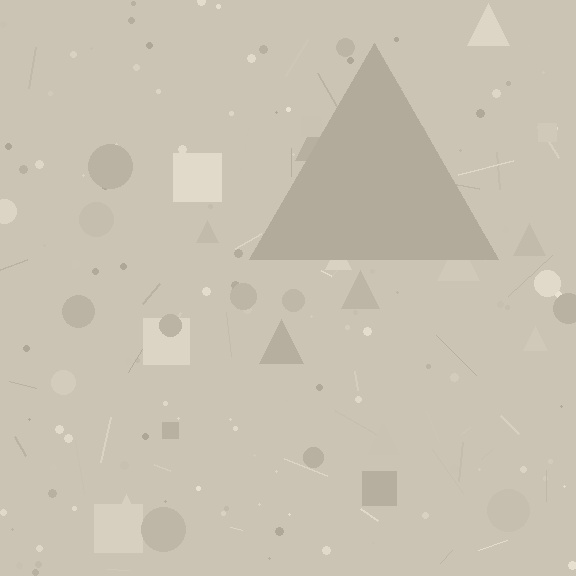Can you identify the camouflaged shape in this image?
The camouflaged shape is a triangle.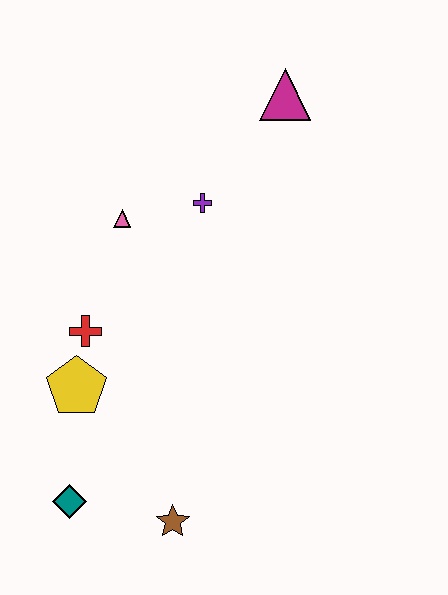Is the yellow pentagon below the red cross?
Yes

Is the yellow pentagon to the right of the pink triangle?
No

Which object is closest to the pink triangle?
The purple cross is closest to the pink triangle.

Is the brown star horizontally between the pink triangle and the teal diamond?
No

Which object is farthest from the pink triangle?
The brown star is farthest from the pink triangle.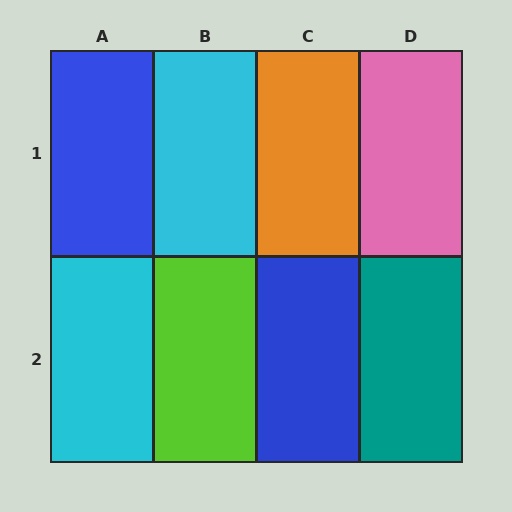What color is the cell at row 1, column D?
Pink.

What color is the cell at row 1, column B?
Cyan.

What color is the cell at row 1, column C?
Orange.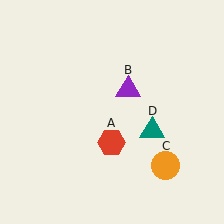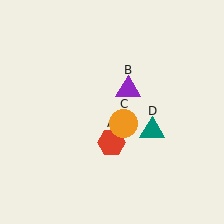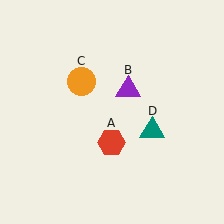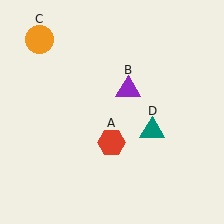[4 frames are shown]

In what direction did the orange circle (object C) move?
The orange circle (object C) moved up and to the left.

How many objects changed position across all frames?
1 object changed position: orange circle (object C).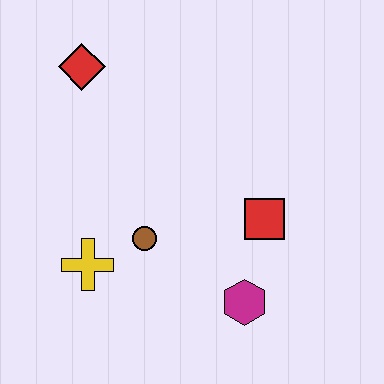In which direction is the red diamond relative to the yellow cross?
The red diamond is above the yellow cross.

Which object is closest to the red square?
The magenta hexagon is closest to the red square.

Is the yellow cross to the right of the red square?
No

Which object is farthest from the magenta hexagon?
The red diamond is farthest from the magenta hexagon.